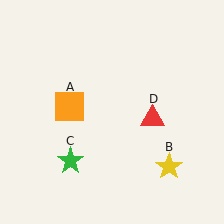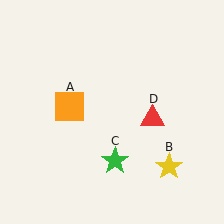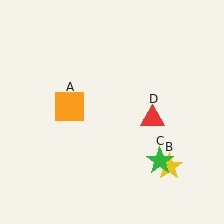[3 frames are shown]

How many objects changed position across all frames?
1 object changed position: green star (object C).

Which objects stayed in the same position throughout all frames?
Orange square (object A) and yellow star (object B) and red triangle (object D) remained stationary.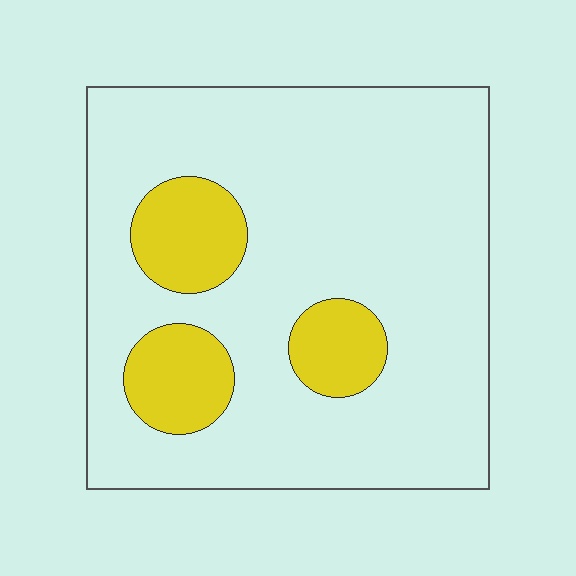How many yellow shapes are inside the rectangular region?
3.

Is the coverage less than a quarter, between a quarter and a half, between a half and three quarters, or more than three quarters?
Less than a quarter.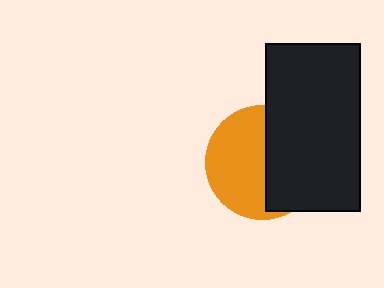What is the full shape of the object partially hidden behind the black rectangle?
The partially hidden object is an orange circle.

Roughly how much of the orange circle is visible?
About half of it is visible (roughly 55%).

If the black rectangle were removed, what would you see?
You would see the complete orange circle.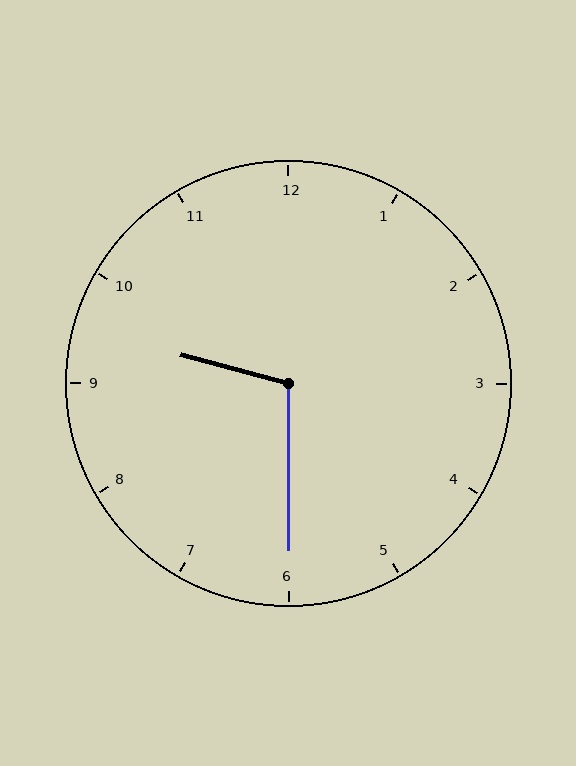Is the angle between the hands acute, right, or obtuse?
It is obtuse.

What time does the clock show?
9:30.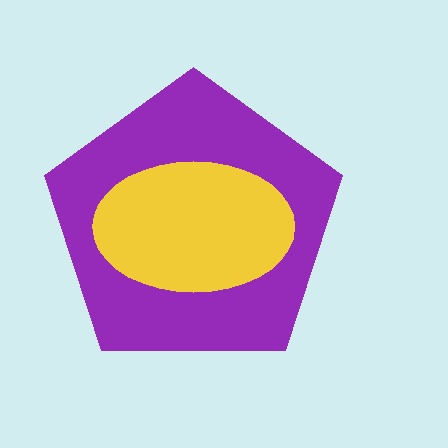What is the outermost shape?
The purple pentagon.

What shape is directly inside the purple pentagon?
The yellow ellipse.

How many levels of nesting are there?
2.